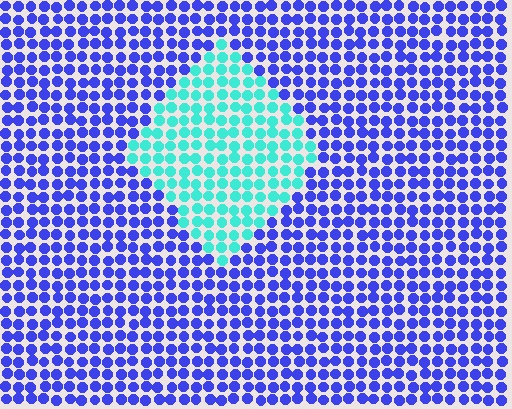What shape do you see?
I see a diamond.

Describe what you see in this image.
The image is filled with small blue elements in a uniform arrangement. A diamond-shaped region is visible where the elements are tinted to a slightly different hue, forming a subtle color boundary.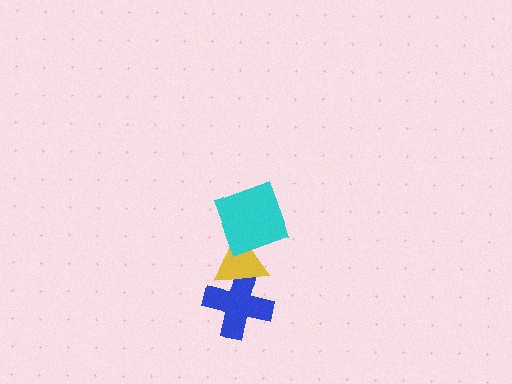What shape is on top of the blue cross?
The yellow triangle is on top of the blue cross.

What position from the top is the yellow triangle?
The yellow triangle is 2nd from the top.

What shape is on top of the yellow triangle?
The cyan square is on top of the yellow triangle.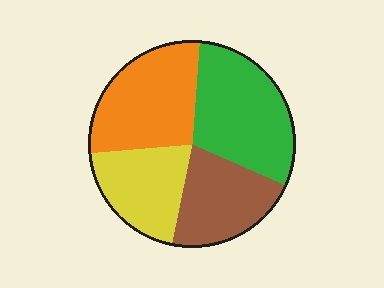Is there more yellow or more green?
Green.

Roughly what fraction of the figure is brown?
Brown takes up about one fifth (1/5) of the figure.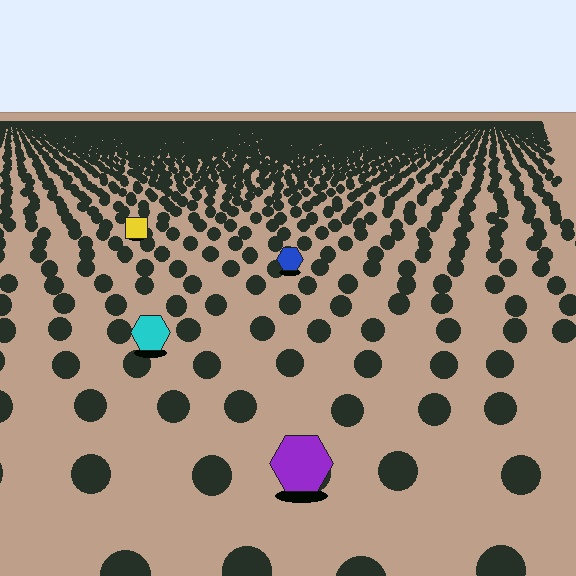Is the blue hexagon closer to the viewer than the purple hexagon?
No. The purple hexagon is closer — you can tell from the texture gradient: the ground texture is coarser near it.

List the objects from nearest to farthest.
From nearest to farthest: the purple hexagon, the cyan hexagon, the blue hexagon, the yellow square.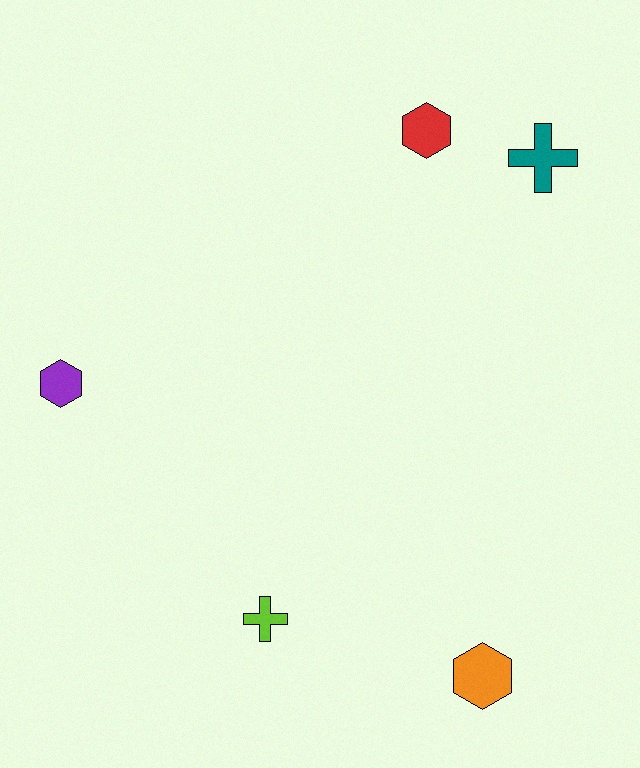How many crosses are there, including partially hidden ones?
There are 2 crosses.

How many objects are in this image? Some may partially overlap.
There are 5 objects.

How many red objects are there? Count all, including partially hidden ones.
There is 1 red object.